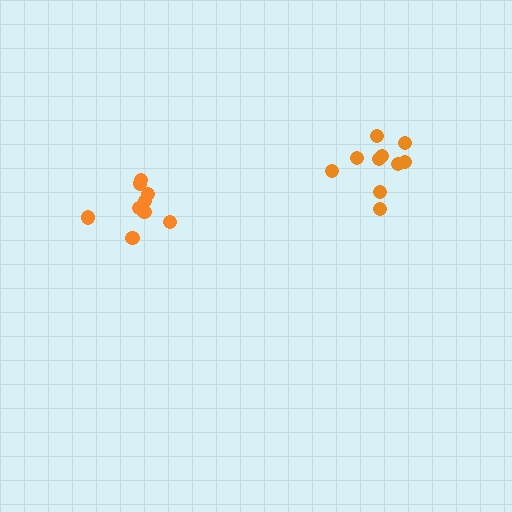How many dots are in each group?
Group 1: 9 dots, Group 2: 10 dots (19 total).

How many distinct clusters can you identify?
There are 2 distinct clusters.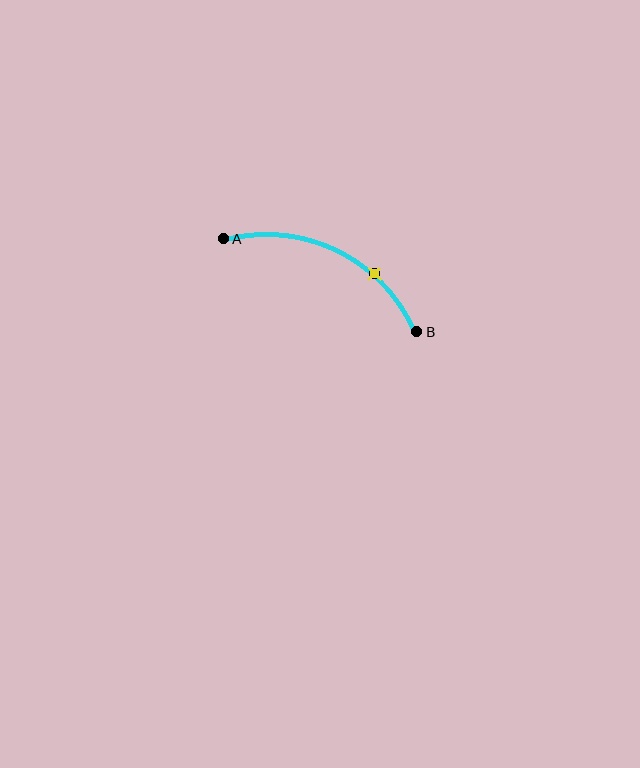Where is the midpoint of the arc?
The arc midpoint is the point on the curve farthest from the straight line joining A and B. It sits above that line.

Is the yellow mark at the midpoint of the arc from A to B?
No. The yellow mark lies on the arc but is closer to endpoint B. The arc midpoint would be at the point on the curve equidistant along the arc from both A and B.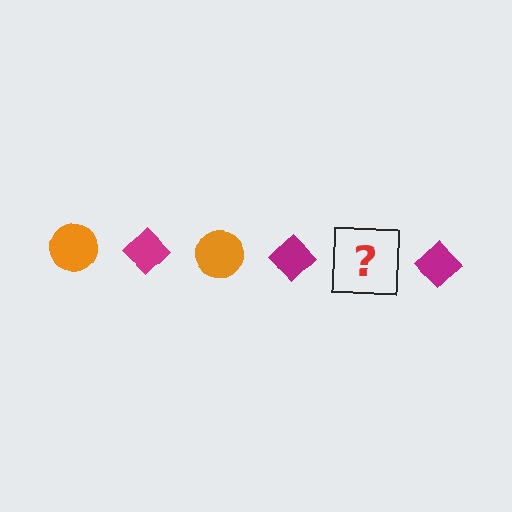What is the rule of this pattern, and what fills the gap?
The rule is that the pattern alternates between orange circle and magenta diamond. The gap should be filled with an orange circle.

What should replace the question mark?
The question mark should be replaced with an orange circle.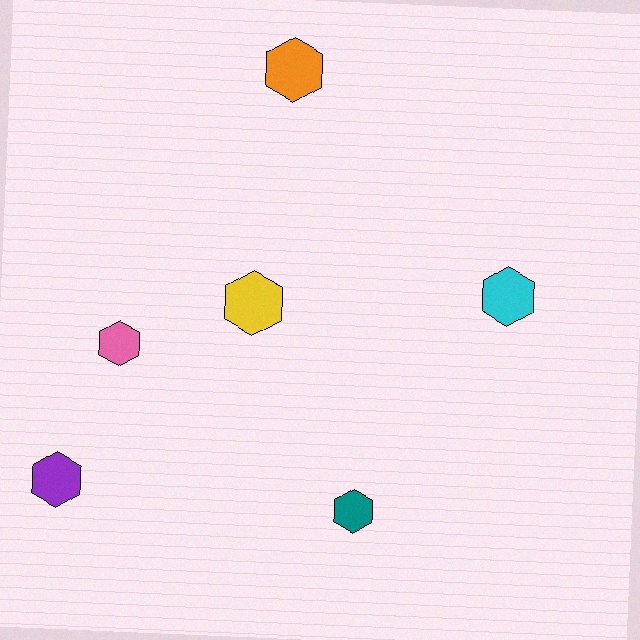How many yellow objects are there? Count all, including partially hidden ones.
There is 1 yellow object.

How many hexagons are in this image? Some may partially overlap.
There are 6 hexagons.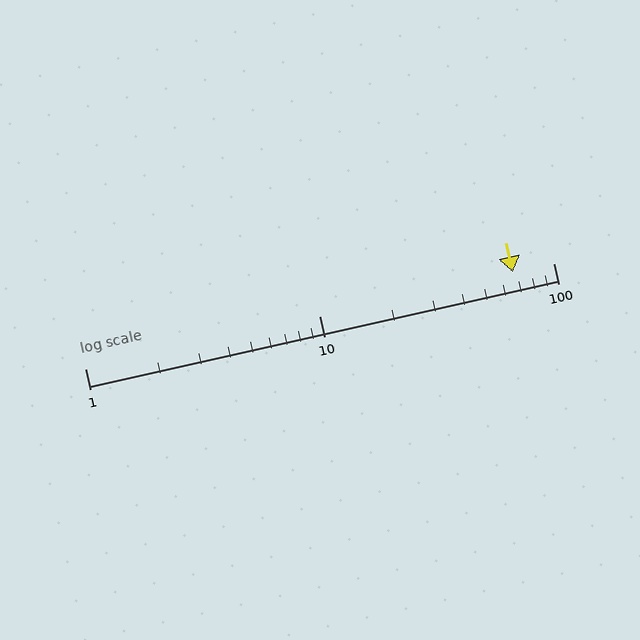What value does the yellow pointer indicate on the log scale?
The pointer indicates approximately 67.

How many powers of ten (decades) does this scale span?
The scale spans 2 decades, from 1 to 100.